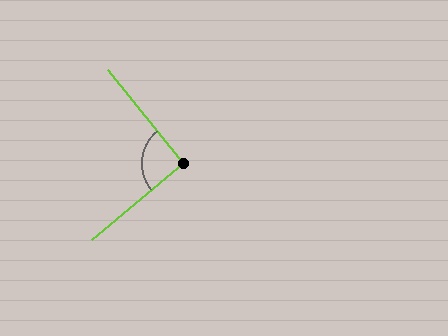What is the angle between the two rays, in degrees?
Approximately 91 degrees.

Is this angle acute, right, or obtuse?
It is approximately a right angle.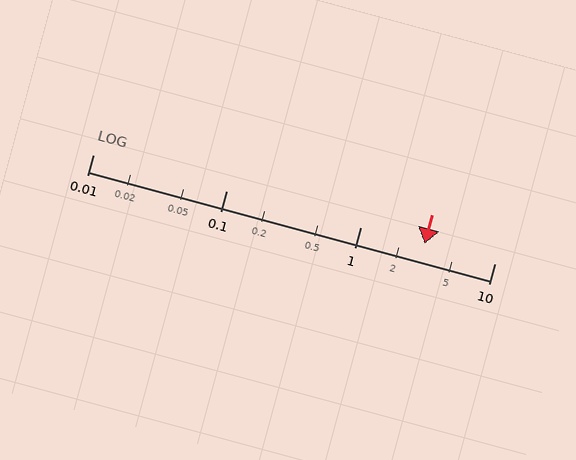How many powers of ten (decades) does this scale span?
The scale spans 3 decades, from 0.01 to 10.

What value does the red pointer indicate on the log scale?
The pointer indicates approximately 3.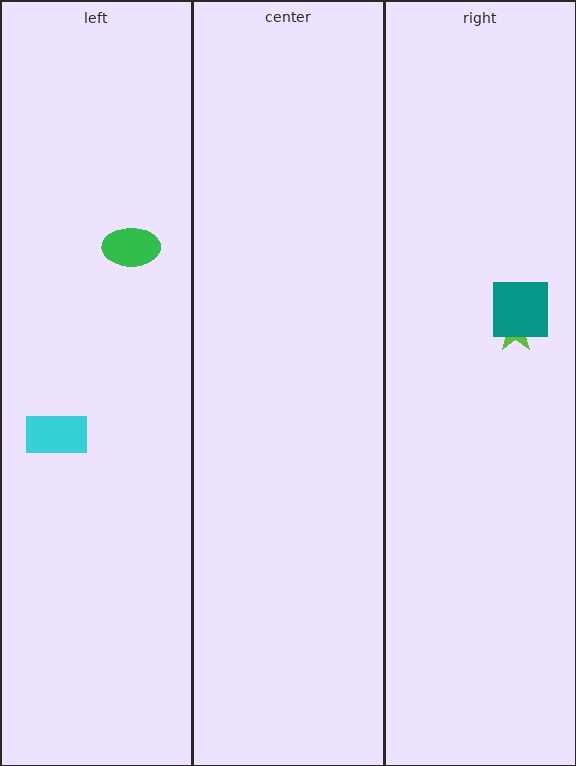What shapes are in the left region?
The green ellipse, the cyan rectangle.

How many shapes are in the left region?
2.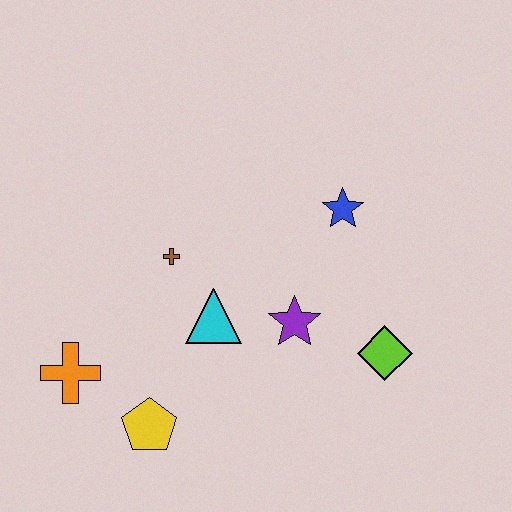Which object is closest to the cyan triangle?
The brown cross is closest to the cyan triangle.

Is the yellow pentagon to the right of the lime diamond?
No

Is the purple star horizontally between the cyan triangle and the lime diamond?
Yes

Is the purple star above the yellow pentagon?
Yes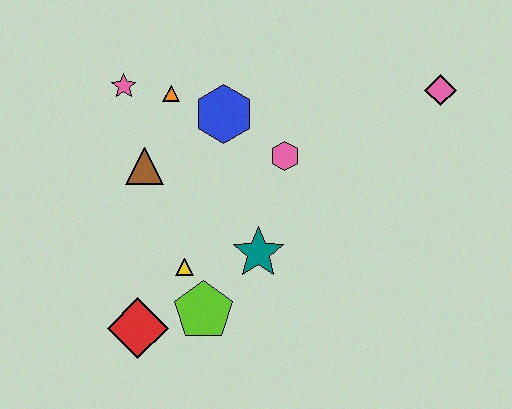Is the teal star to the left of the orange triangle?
No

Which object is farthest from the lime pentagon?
The pink diamond is farthest from the lime pentagon.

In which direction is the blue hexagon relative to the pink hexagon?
The blue hexagon is to the left of the pink hexagon.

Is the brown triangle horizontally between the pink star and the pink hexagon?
Yes